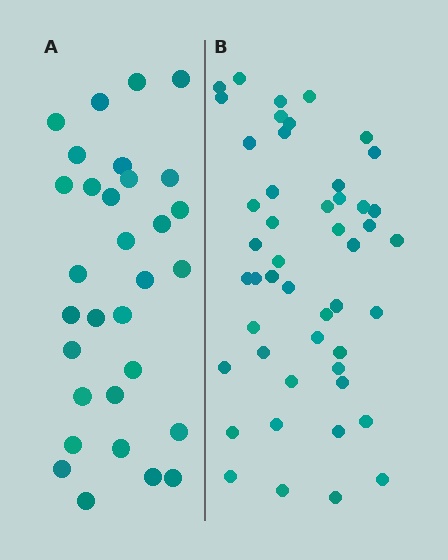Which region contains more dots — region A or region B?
Region B (the right region) has more dots.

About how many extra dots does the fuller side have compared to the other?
Region B has approximately 15 more dots than region A.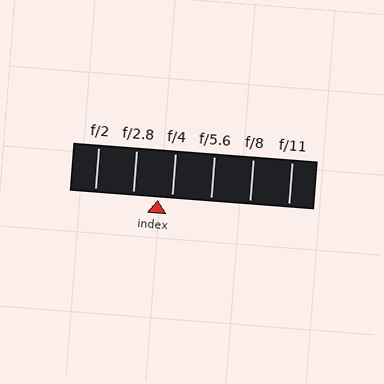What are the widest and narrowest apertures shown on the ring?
The widest aperture shown is f/2 and the narrowest is f/11.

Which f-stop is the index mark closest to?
The index mark is closest to f/4.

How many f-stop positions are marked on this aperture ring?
There are 6 f-stop positions marked.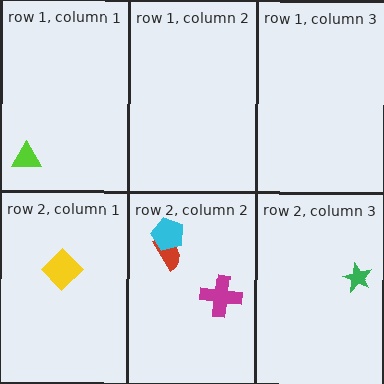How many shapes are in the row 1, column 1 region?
1.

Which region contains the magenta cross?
The row 2, column 2 region.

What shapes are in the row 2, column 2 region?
The red semicircle, the cyan pentagon, the magenta cross.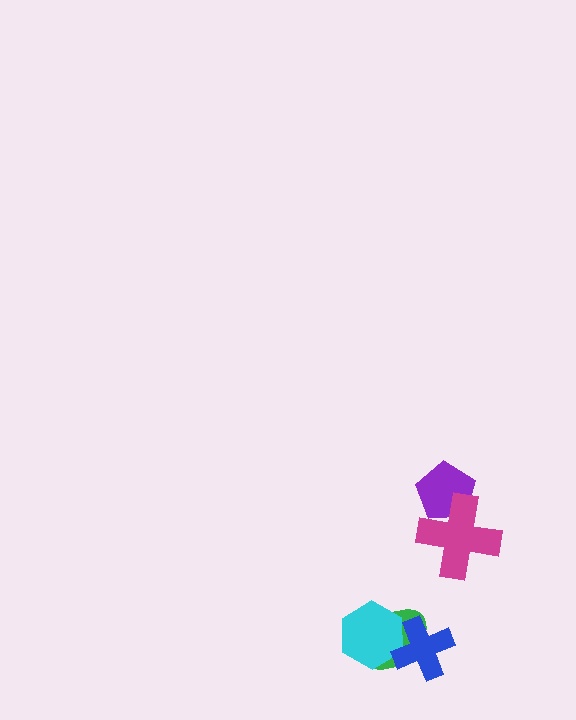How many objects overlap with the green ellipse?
2 objects overlap with the green ellipse.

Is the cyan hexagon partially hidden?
Yes, it is partially covered by another shape.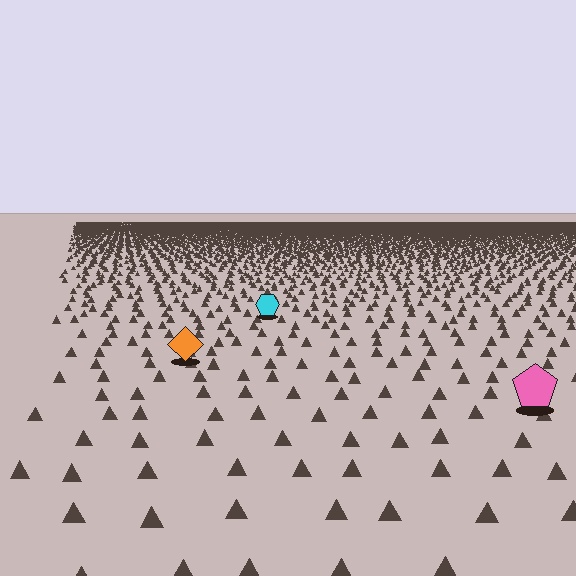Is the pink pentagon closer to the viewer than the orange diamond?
Yes. The pink pentagon is closer — you can tell from the texture gradient: the ground texture is coarser near it.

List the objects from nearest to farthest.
From nearest to farthest: the pink pentagon, the orange diamond, the cyan hexagon.